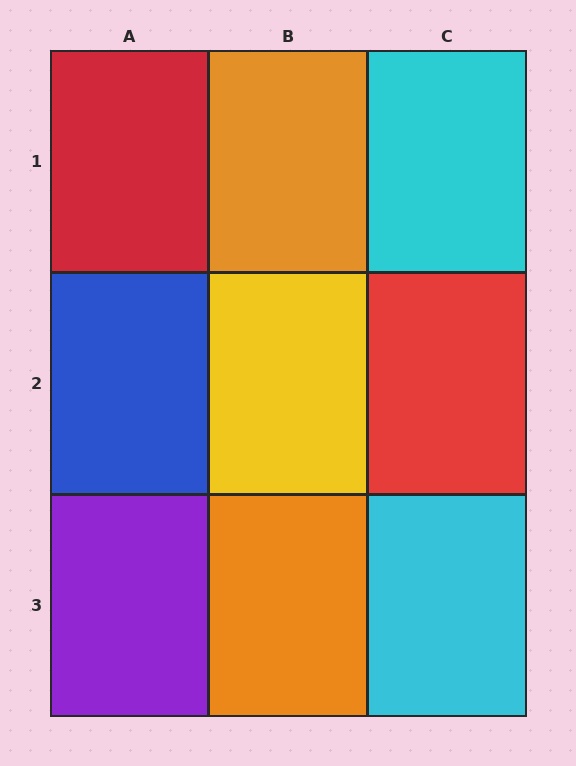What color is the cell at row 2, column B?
Yellow.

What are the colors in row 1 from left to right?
Red, orange, cyan.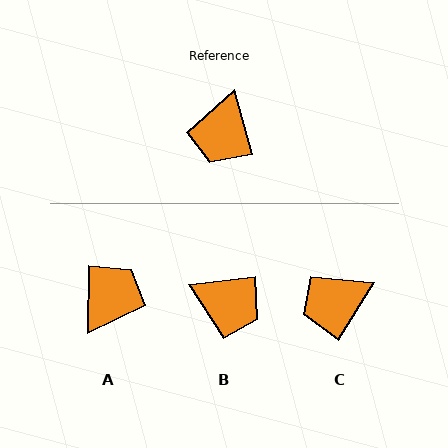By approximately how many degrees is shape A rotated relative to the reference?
Approximately 164 degrees counter-clockwise.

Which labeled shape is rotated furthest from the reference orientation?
A, about 164 degrees away.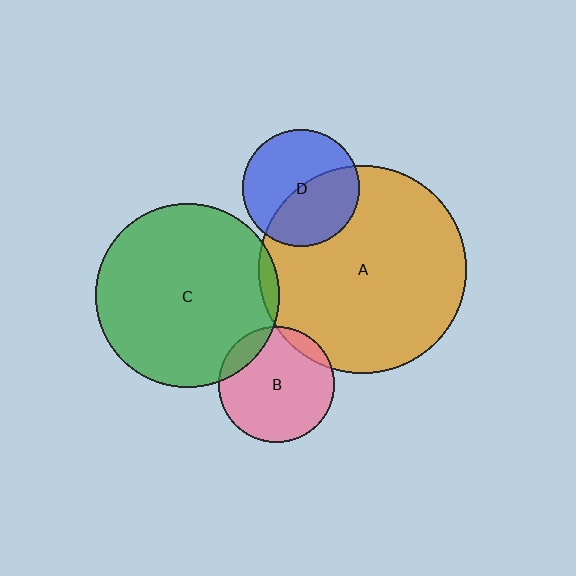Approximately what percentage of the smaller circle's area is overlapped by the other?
Approximately 45%.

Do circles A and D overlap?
Yes.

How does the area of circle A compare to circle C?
Approximately 1.3 times.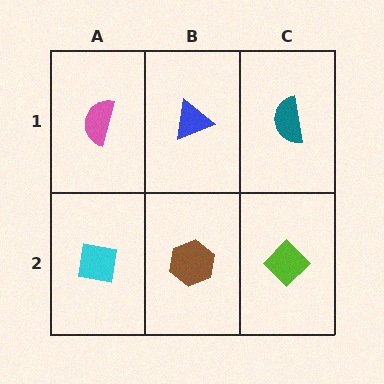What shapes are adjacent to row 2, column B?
A blue triangle (row 1, column B), a cyan square (row 2, column A), a lime diamond (row 2, column C).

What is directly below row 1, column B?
A brown hexagon.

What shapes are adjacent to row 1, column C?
A lime diamond (row 2, column C), a blue triangle (row 1, column B).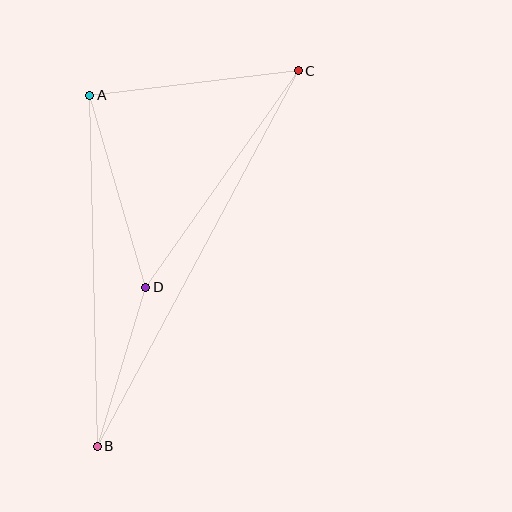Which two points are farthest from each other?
Points B and C are farthest from each other.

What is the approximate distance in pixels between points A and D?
The distance between A and D is approximately 200 pixels.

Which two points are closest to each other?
Points B and D are closest to each other.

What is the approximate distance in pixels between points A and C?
The distance between A and C is approximately 210 pixels.